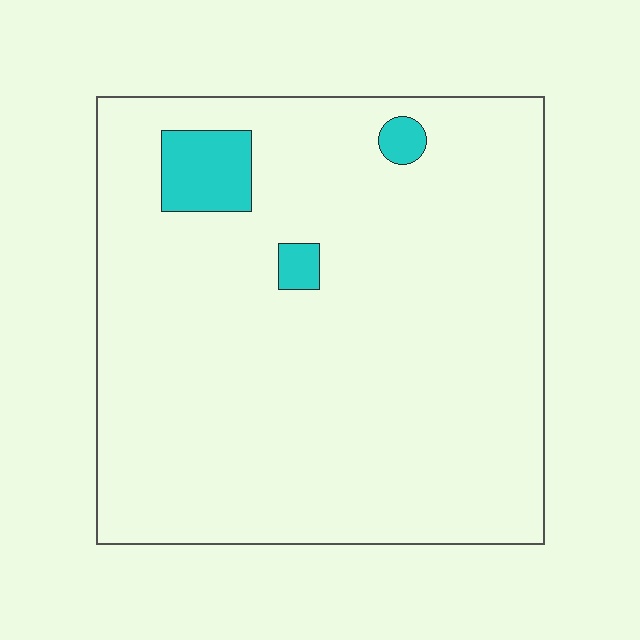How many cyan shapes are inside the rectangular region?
3.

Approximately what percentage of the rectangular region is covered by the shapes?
Approximately 5%.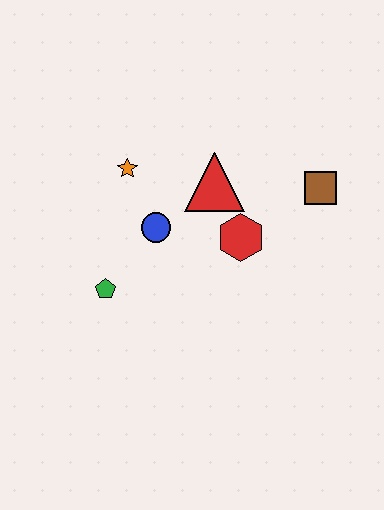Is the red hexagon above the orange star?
No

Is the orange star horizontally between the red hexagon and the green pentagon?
Yes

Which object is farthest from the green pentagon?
The brown square is farthest from the green pentagon.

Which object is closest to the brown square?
The red hexagon is closest to the brown square.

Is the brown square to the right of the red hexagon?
Yes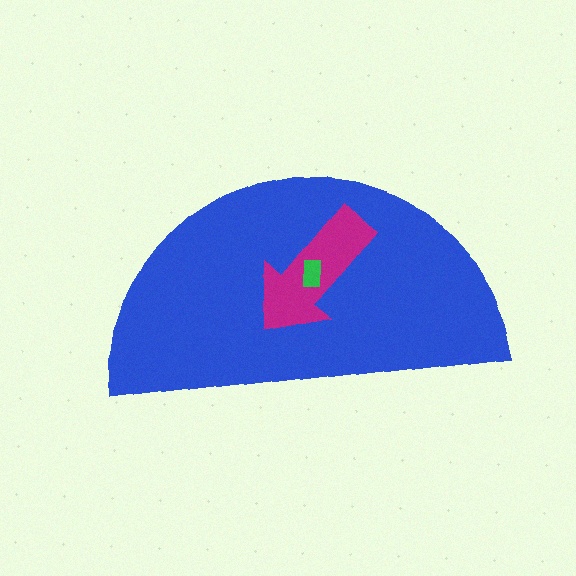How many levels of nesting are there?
3.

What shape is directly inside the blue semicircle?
The magenta arrow.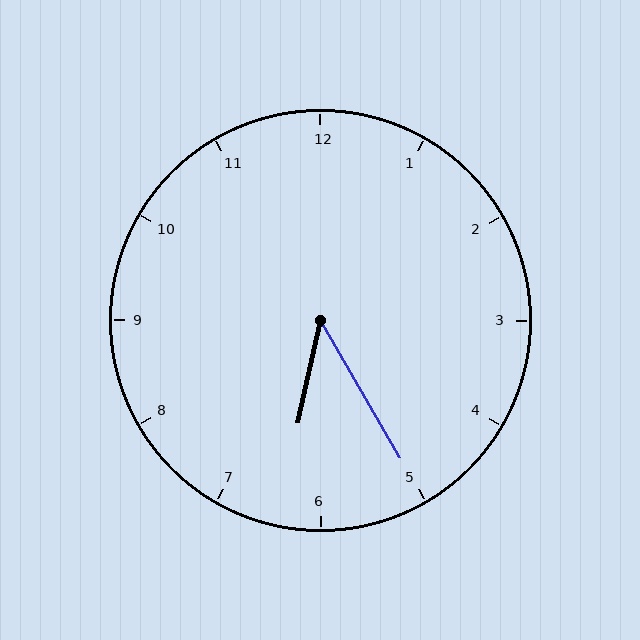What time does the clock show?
6:25.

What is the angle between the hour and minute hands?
Approximately 42 degrees.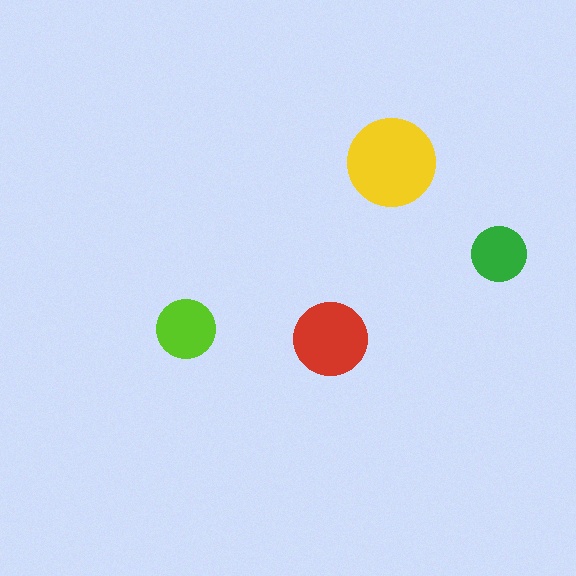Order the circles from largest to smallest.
the yellow one, the red one, the lime one, the green one.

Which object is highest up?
The yellow circle is topmost.